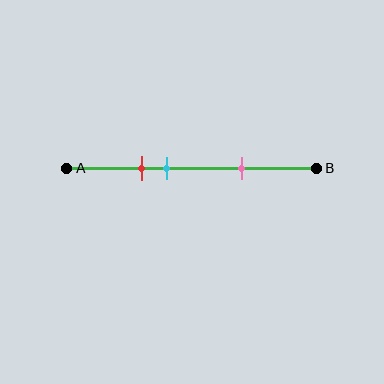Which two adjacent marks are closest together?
The red and cyan marks are the closest adjacent pair.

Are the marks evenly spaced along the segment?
No, the marks are not evenly spaced.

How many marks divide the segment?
There are 3 marks dividing the segment.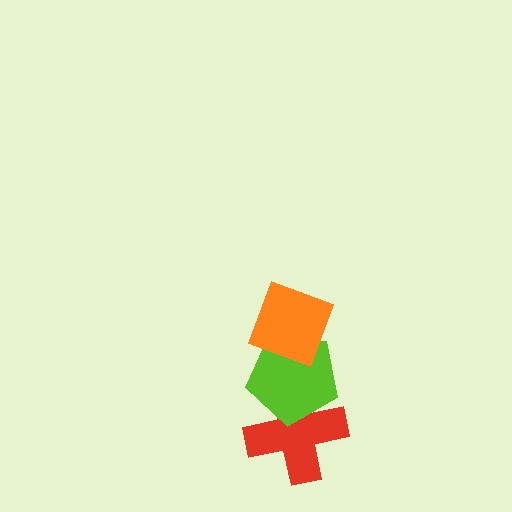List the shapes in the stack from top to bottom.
From top to bottom: the orange diamond, the lime pentagon, the red cross.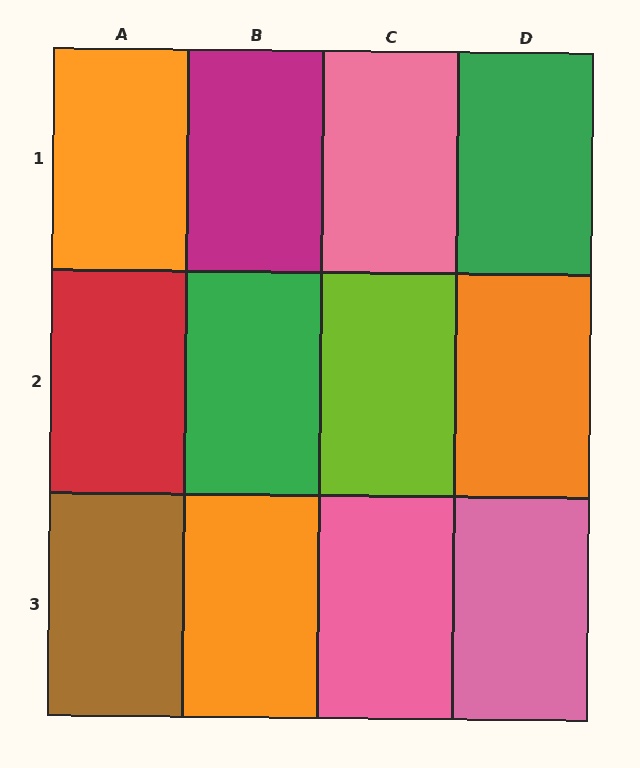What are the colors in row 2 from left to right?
Red, green, lime, orange.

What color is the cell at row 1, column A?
Orange.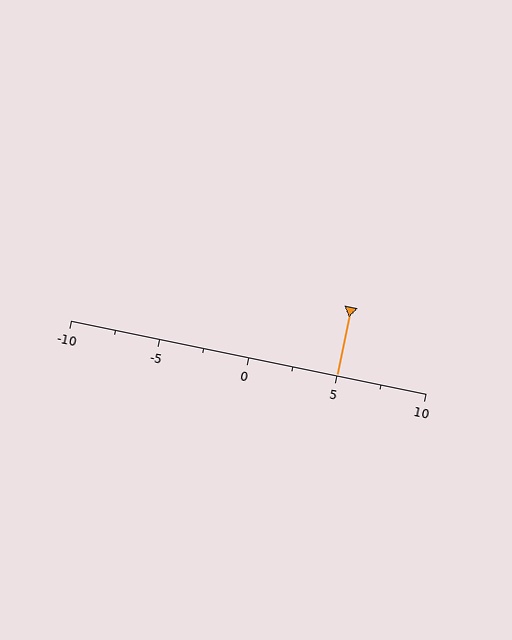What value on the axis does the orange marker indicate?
The marker indicates approximately 5.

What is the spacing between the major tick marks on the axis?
The major ticks are spaced 5 apart.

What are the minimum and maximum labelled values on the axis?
The axis runs from -10 to 10.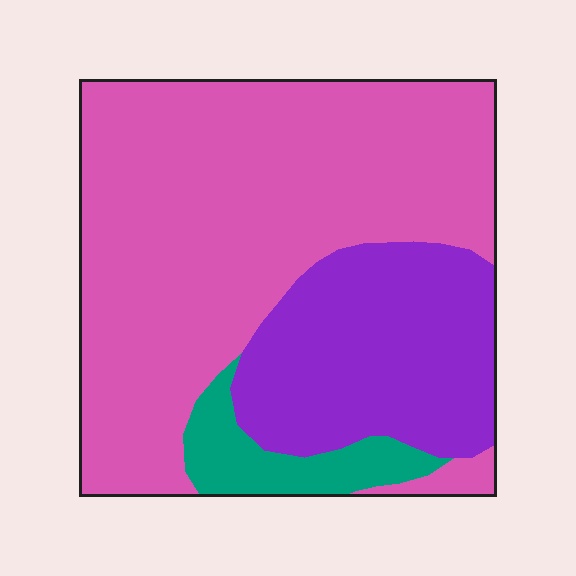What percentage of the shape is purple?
Purple takes up between a sixth and a third of the shape.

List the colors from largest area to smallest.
From largest to smallest: pink, purple, teal.